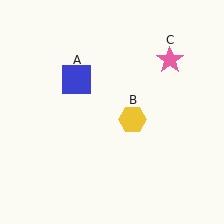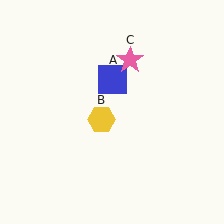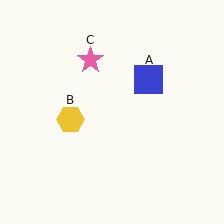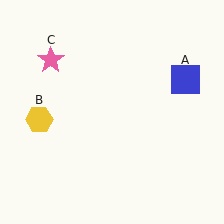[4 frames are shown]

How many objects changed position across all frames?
3 objects changed position: blue square (object A), yellow hexagon (object B), pink star (object C).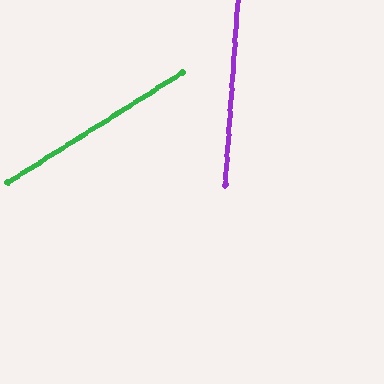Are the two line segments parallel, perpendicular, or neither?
Neither parallel nor perpendicular — they differ by about 54°.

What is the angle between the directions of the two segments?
Approximately 54 degrees.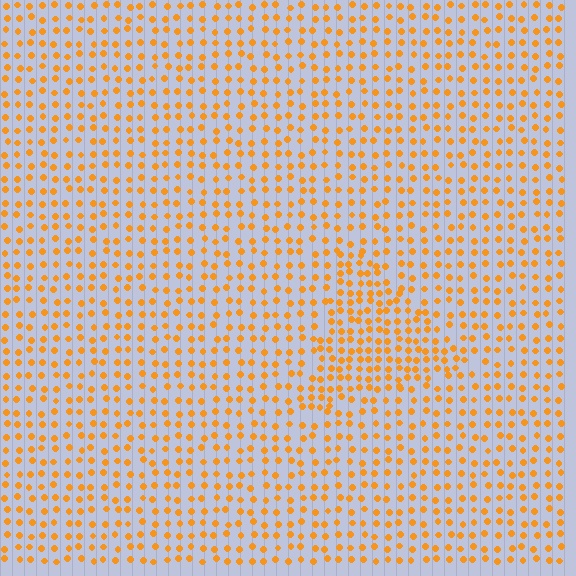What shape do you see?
I see a triangle.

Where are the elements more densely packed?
The elements are more densely packed inside the triangle boundary.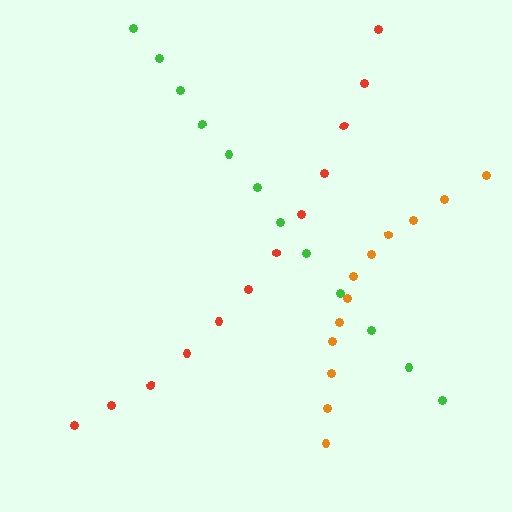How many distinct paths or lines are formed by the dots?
There are 3 distinct paths.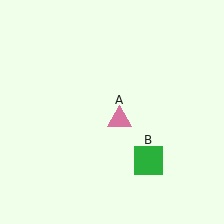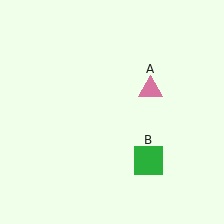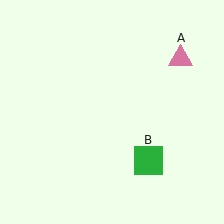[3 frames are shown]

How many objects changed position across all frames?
1 object changed position: pink triangle (object A).